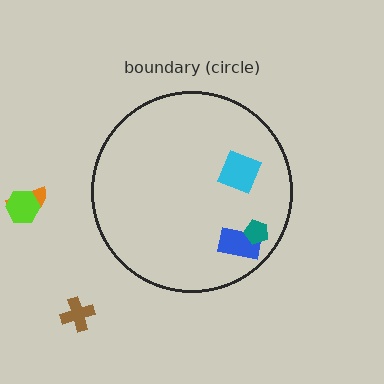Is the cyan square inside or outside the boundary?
Inside.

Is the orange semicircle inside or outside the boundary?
Outside.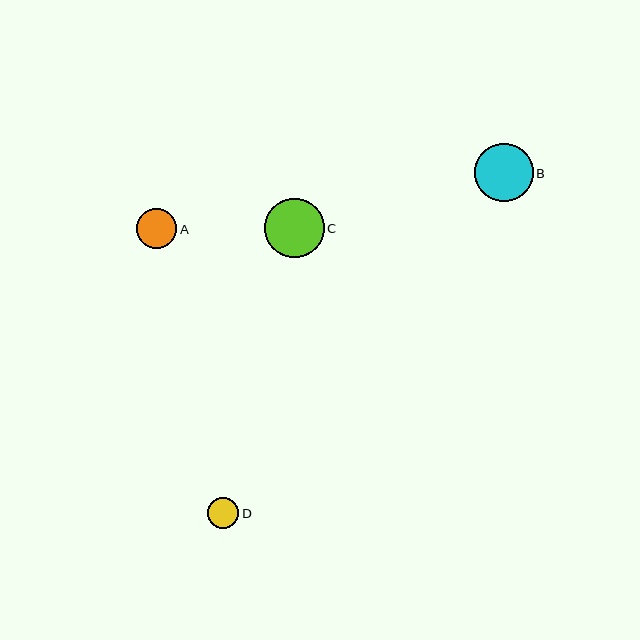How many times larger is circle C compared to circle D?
Circle C is approximately 1.9 times the size of circle D.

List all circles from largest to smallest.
From largest to smallest: C, B, A, D.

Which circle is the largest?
Circle C is the largest with a size of approximately 59 pixels.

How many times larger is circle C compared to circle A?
Circle C is approximately 1.5 times the size of circle A.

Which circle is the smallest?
Circle D is the smallest with a size of approximately 31 pixels.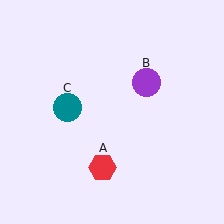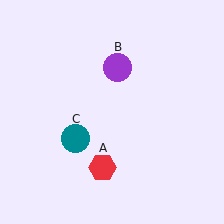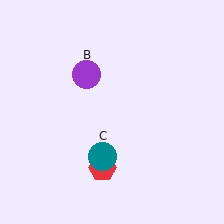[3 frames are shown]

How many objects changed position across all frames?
2 objects changed position: purple circle (object B), teal circle (object C).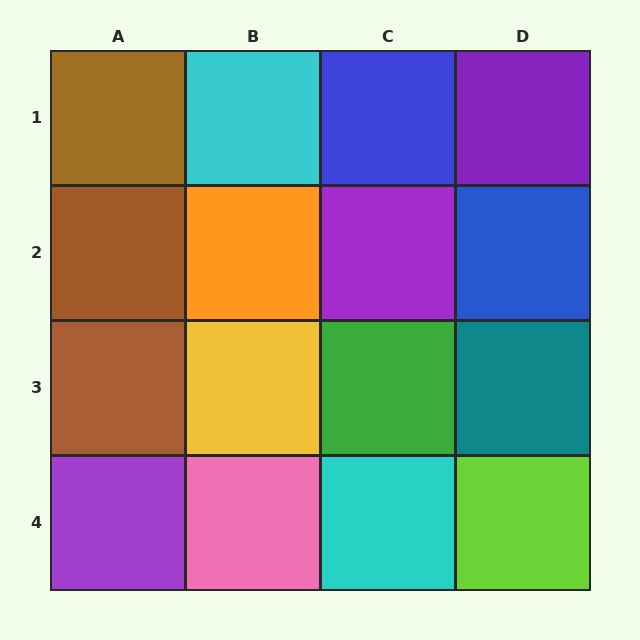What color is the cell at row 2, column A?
Brown.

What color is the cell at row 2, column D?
Blue.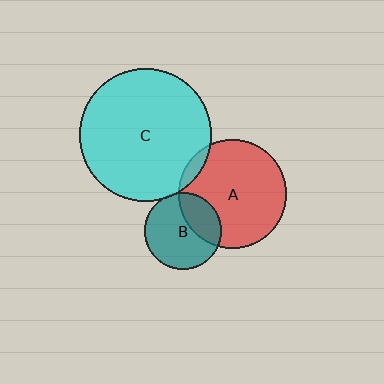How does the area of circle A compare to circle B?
Approximately 2.0 times.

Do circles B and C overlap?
Yes.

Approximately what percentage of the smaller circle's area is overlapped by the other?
Approximately 5%.